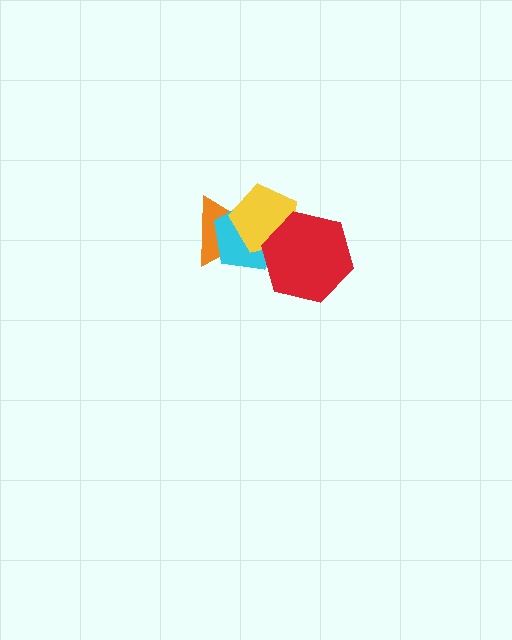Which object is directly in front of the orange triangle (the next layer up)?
The cyan pentagon is directly in front of the orange triangle.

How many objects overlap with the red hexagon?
2 objects overlap with the red hexagon.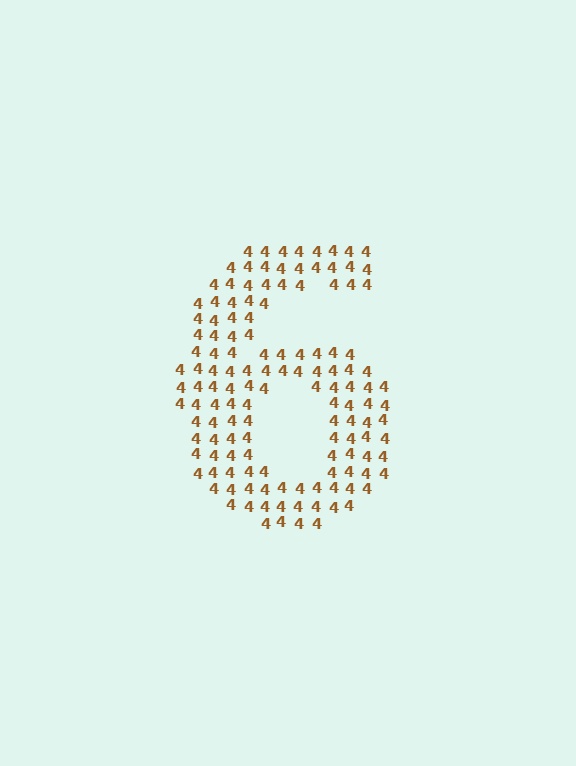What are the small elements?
The small elements are digit 4's.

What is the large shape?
The large shape is the digit 6.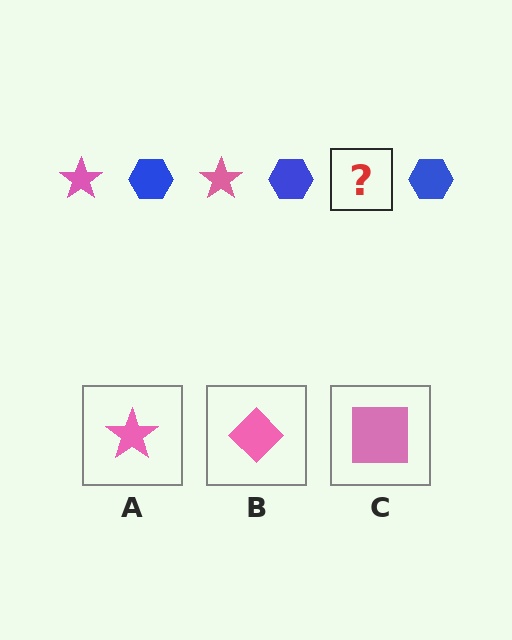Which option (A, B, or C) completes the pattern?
A.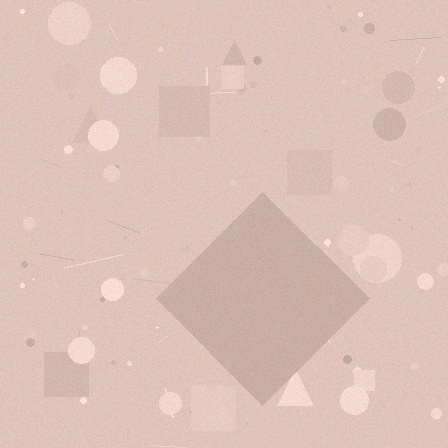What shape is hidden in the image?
A diamond is hidden in the image.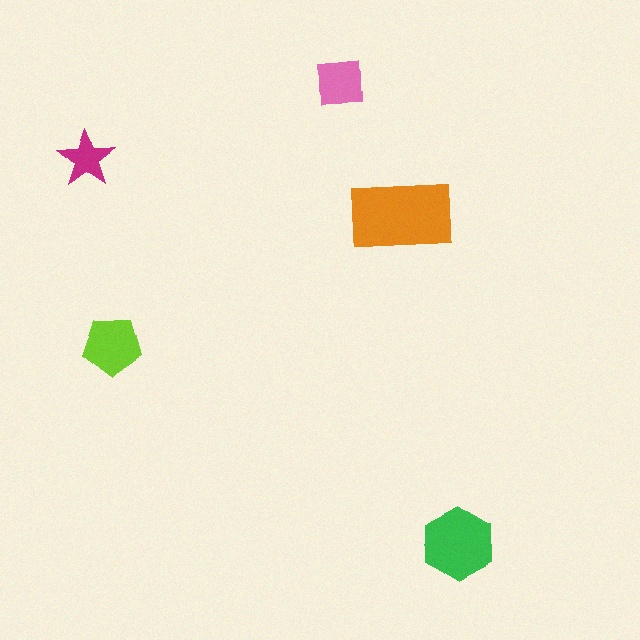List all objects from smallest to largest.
The magenta star, the pink square, the lime pentagon, the green hexagon, the orange rectangle.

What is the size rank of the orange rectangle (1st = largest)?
1st.